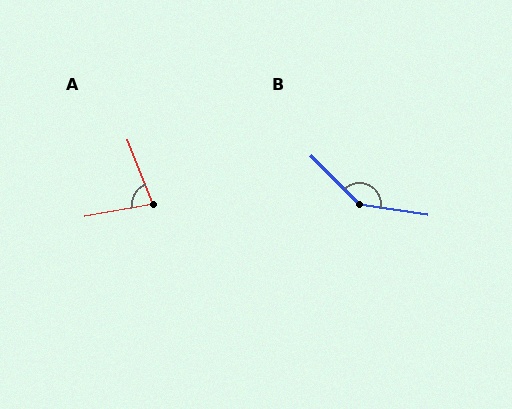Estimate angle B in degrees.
Approximately 142 degrees.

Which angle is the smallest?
A, at approximately 78 degrees.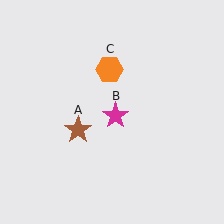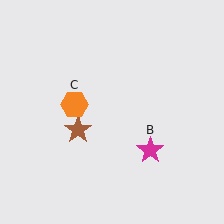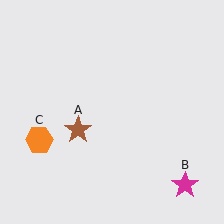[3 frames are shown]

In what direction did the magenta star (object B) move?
The magenta star (object B) moved down and to the right.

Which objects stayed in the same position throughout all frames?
Brown star (object A) remained stationary.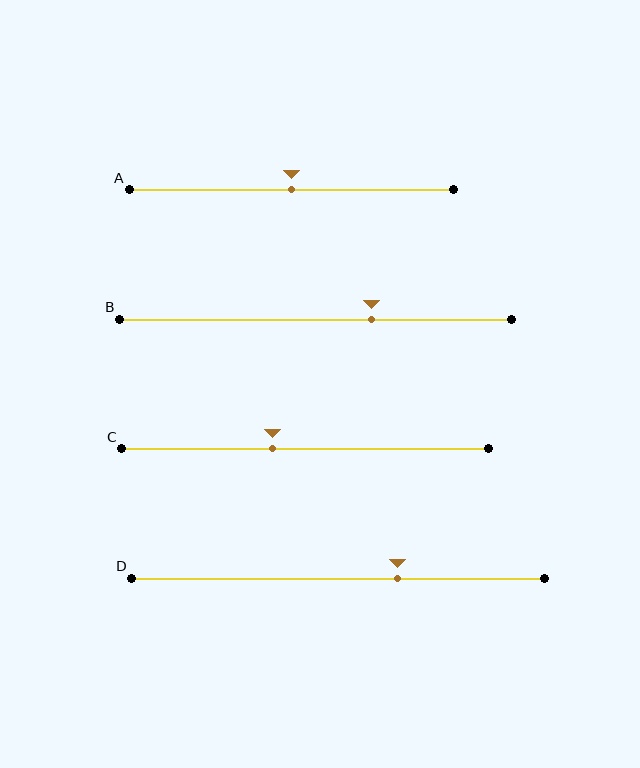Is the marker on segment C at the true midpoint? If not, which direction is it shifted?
No, the marker on segment C is shifted to the left by about 9% of the segment length.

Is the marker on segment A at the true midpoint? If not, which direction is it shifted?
Yes, the marker on segment A is at the true midpoint.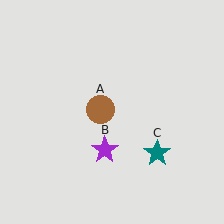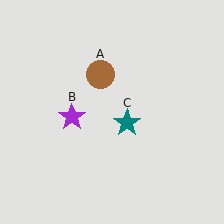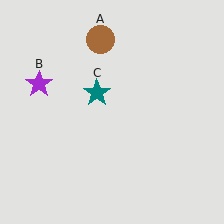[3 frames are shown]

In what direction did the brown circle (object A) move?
The brown circle (object A) moved up.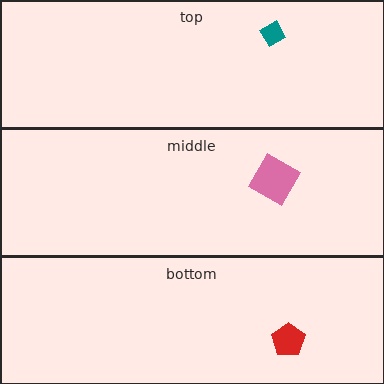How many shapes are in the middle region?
1.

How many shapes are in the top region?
1.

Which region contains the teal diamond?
The top region.